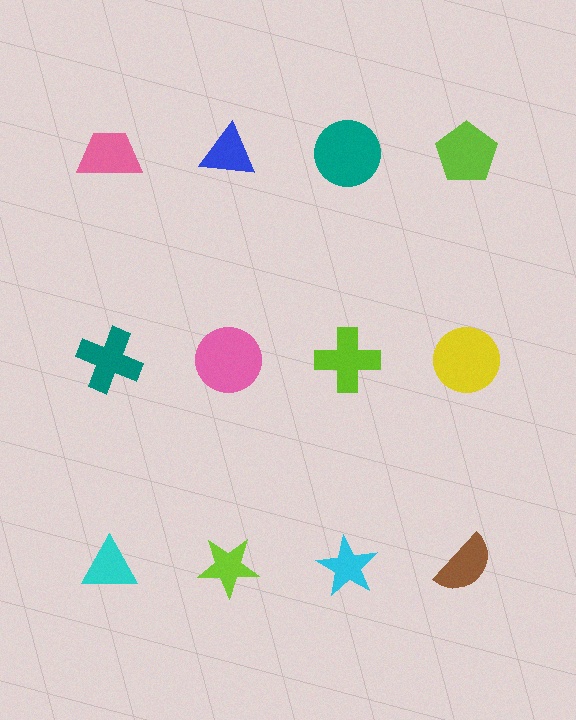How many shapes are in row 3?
4 shapes.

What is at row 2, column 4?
A yellow circle.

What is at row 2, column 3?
A lime cross.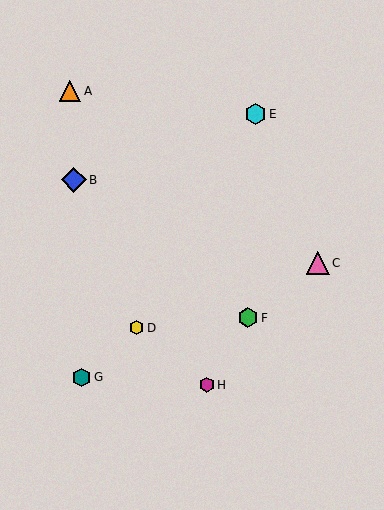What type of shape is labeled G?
Shape G is a teal hexagon.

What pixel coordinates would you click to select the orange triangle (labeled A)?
Click at (70, 91) to select the orange triangle A.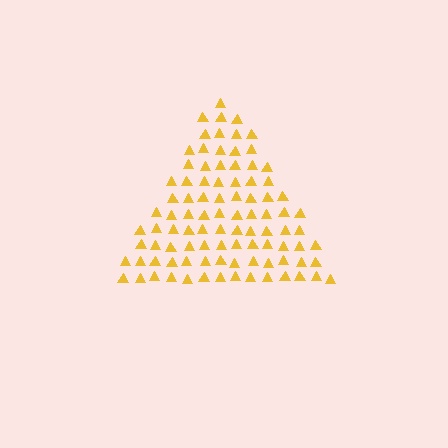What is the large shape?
The large shape is a triangle.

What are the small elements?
The small elements are triangles.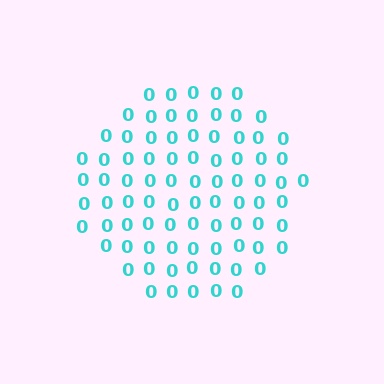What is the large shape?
The large shape is a circle.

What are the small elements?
The small elements are digit 0's.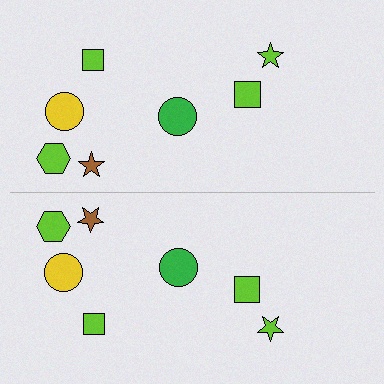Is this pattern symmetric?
Yes, this pattern has bilateral (reflection) symmetry.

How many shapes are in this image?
There are 14 shapes in this image.